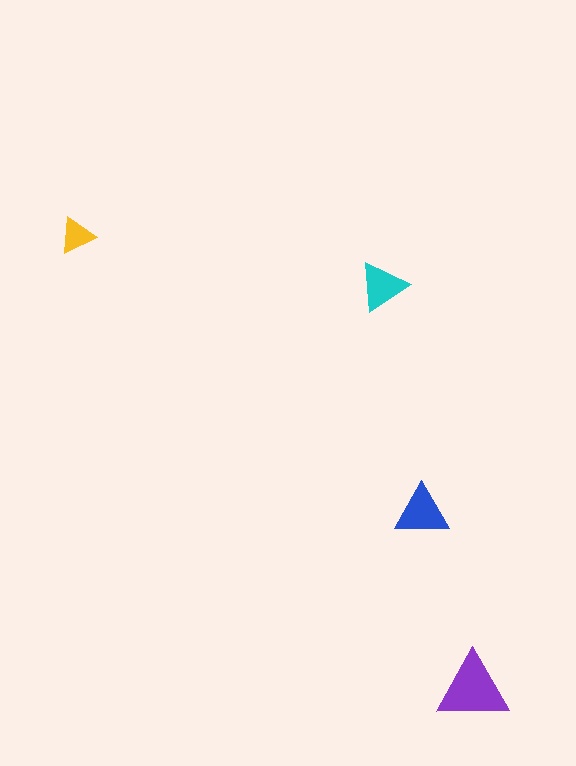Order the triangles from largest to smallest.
the purple one, the blue one, the cyan one, the yellow one.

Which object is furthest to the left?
The yellow triangle is leftmost.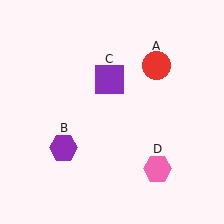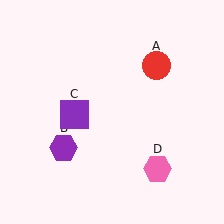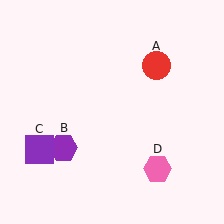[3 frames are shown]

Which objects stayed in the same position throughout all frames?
Red circle (object A) and purple hexagon (object B) and pink hexagon (object D) remained stationary.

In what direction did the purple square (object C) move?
The purple square (object C) moved down and to the left.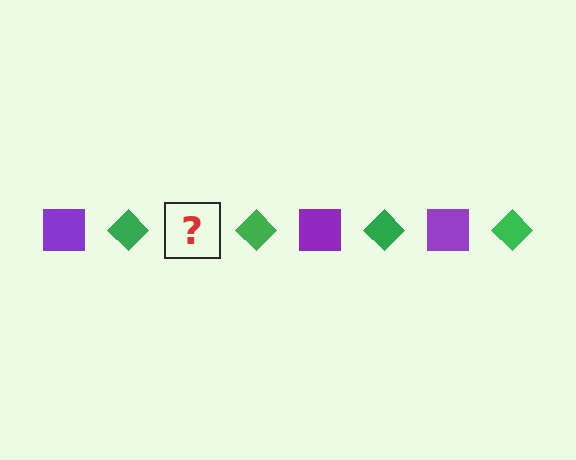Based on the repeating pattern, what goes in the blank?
The blank should be a purple square.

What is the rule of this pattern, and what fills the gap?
The rule is that the pattern alternates between purple square and green diamond. The gap should be filled with a purple square.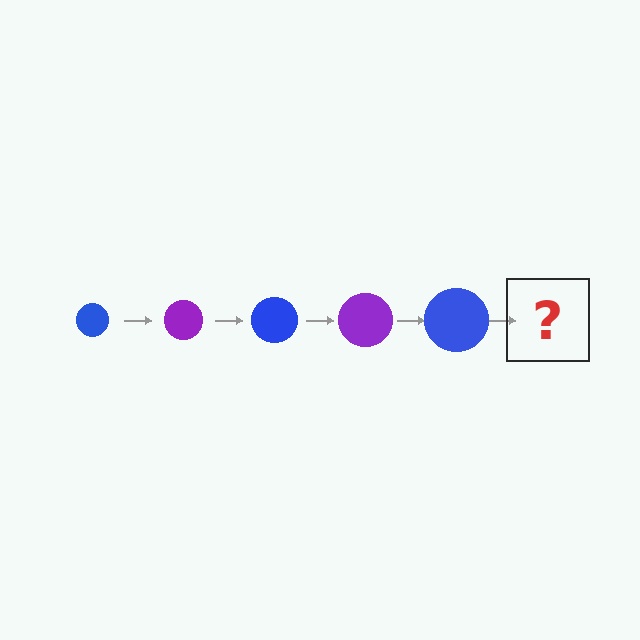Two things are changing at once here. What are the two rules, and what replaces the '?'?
The two rules are that the circle grows larger each step and the color cycles through blue and purple. The '?' should be a purple circle, larger than the previous one.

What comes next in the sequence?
The next element should be a purple circle, larger than the previous one.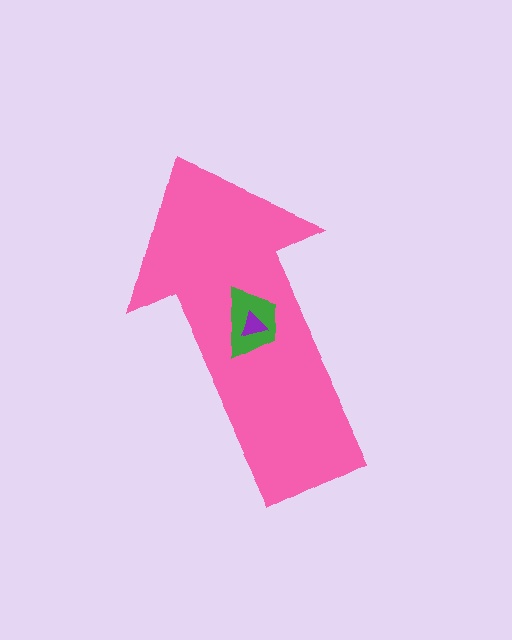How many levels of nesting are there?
3.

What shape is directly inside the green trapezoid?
The purple triangle.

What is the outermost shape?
The pink arrow.